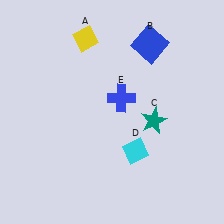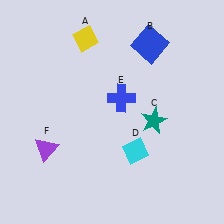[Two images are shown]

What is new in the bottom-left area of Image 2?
A purple triangle (F) was added in the bottom-left area of Image 2.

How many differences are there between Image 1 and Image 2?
There is 1 difference between the two images.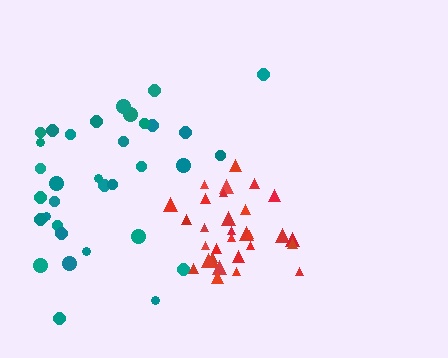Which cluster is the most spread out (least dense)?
Teal.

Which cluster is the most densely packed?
Red.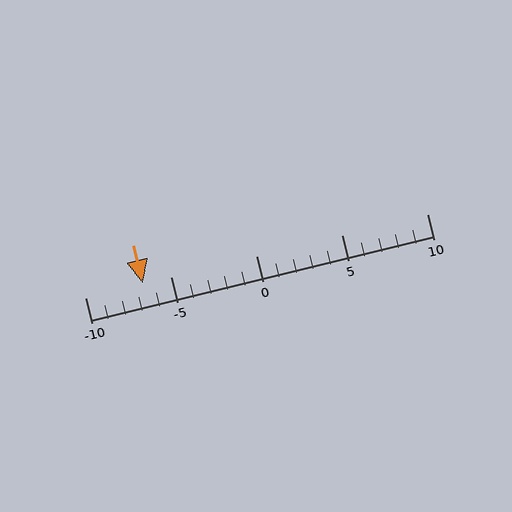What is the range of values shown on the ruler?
The ruler shows values from -10 to 10.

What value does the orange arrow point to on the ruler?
The orange arrow points to approximately -7.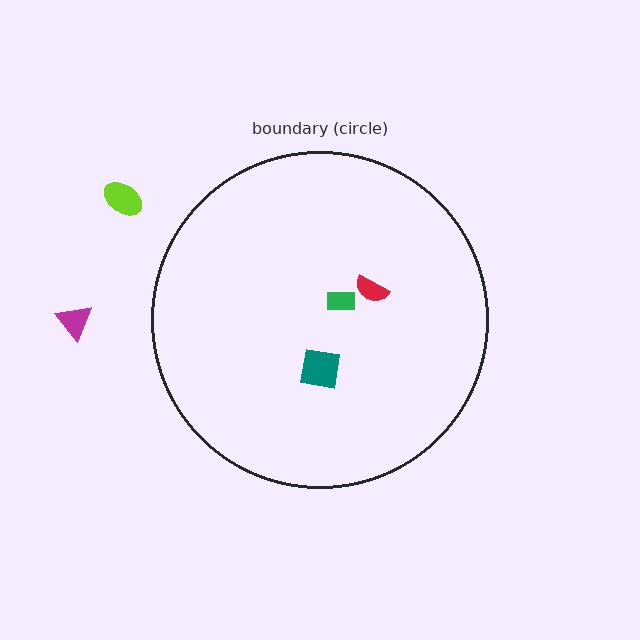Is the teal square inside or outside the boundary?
Inside.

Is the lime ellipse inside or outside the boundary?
Outside.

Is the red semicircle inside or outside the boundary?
Inside.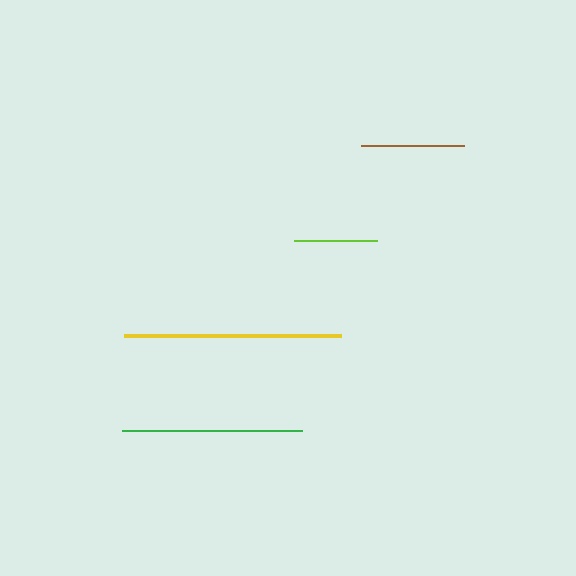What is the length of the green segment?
The green segment is approximately 180 pixels long.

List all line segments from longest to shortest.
From longest to shortest: yellow, green, brown, lime.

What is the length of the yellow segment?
The yellow segment is approximately 217 pixels long.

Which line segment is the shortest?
The lime line is the shortest at approximately 83 pixels.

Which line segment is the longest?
The yellow line is the longest at approximately 217 pixels.